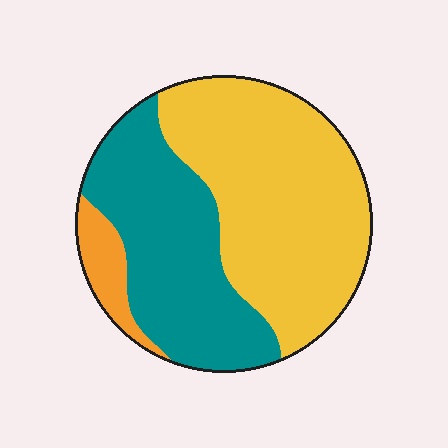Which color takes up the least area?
Orange, at roughly 5%.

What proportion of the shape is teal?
Teal covers around 40% of the shape.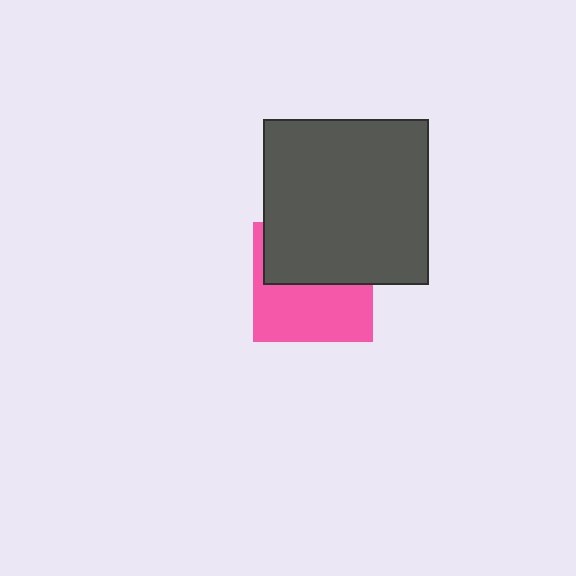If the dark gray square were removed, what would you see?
You would see the complete pink square.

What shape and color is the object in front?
The object in front is a dark gray square.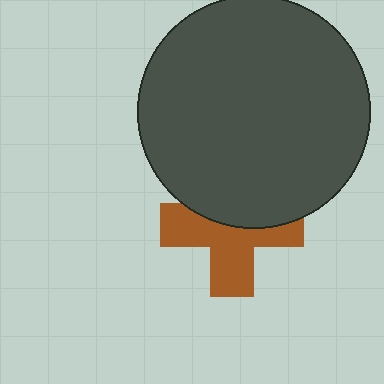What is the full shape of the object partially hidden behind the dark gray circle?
The partially hidden object is a brown cross.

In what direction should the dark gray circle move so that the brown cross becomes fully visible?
The dark gray circle should move up. That is the shortest direction to clear the overlap and leave the brown cross fully visible.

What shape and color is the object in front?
The object in front is a dark gray circle.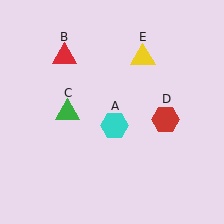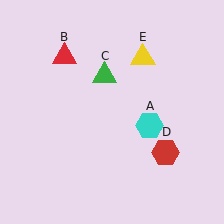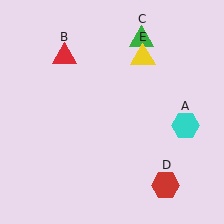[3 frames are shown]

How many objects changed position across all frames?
3 objects changed position: cyan hexagon (object A), green triangle (object C), red hexagon (object D).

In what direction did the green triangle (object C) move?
The green triangle (object C) moved up and to the right.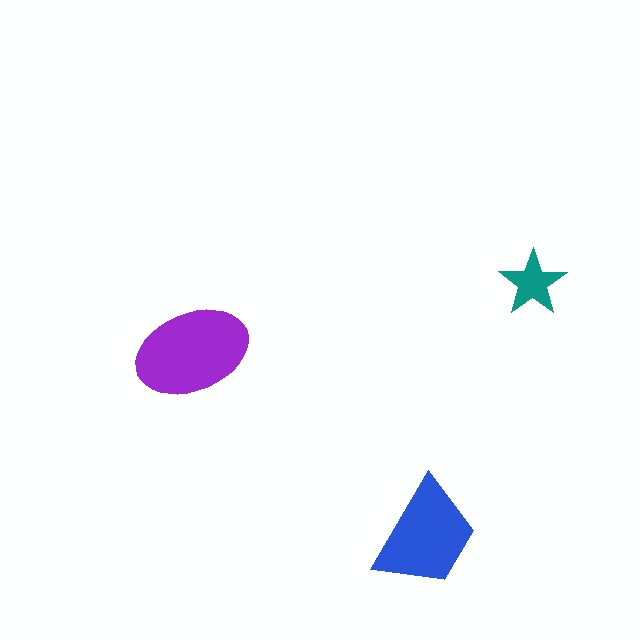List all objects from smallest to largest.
The teal star, the blue trapezoid, the purple ellipse.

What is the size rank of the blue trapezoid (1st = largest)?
2nd.